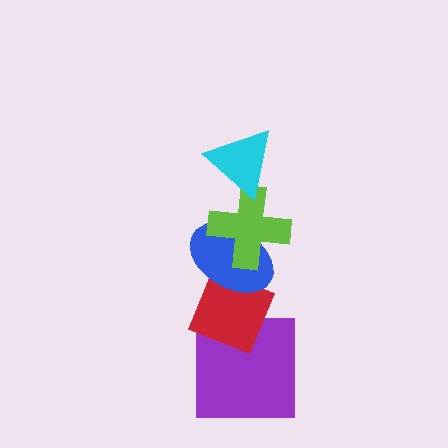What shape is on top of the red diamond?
The blue ellipse is on top of the red diamond.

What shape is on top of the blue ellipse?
The lime cross is on top of the blue ellipse.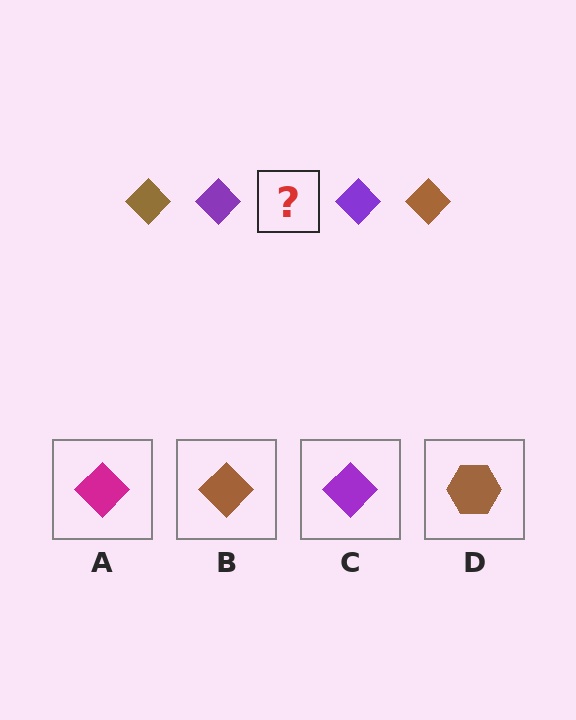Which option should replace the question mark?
Option B.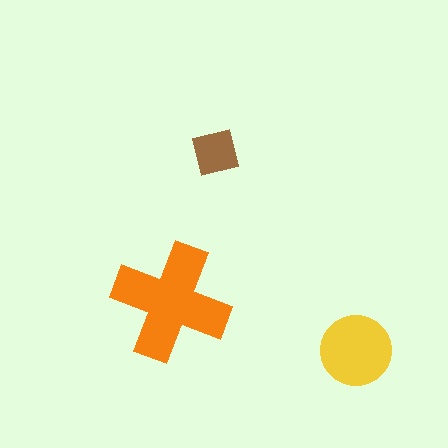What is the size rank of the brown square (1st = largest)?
3rd.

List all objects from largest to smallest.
The orange cross, the yellow circle, the brown square.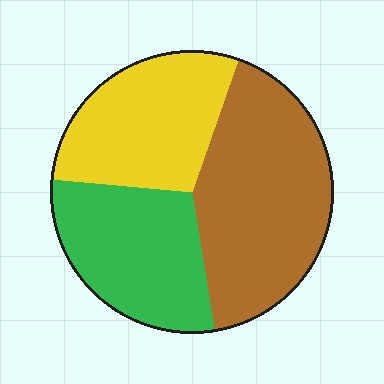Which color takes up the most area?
Brown, at roughly 40%.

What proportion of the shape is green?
Green takes up between a quarter and a half of the shape.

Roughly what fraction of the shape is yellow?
Yellow covers roughly 30% of the shape.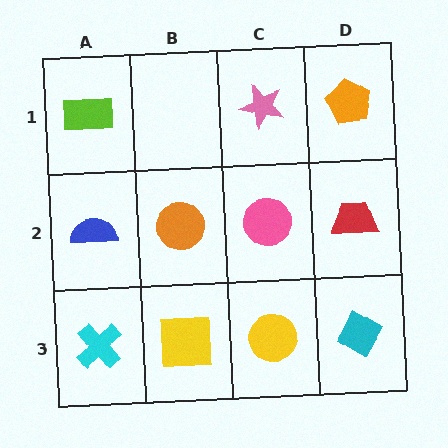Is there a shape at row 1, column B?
No, that cell is empty.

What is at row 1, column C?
A pink star.